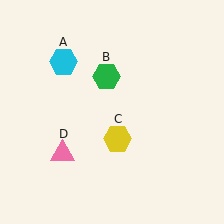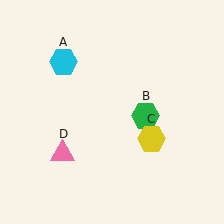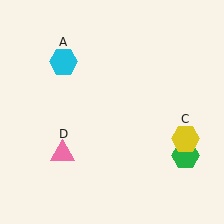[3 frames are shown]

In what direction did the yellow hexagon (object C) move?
The yellow hexagon (object C) moved right.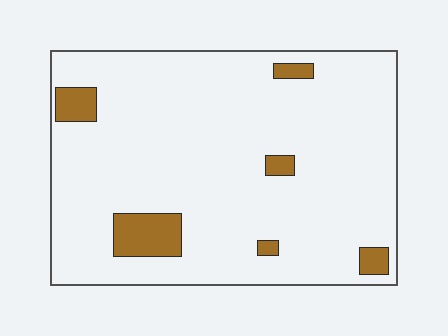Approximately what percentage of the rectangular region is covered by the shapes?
Approximately 10%.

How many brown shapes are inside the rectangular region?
6.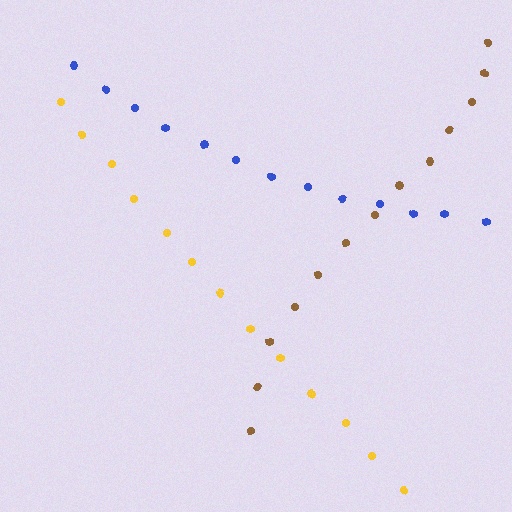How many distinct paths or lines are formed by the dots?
There are 3 distinct paths.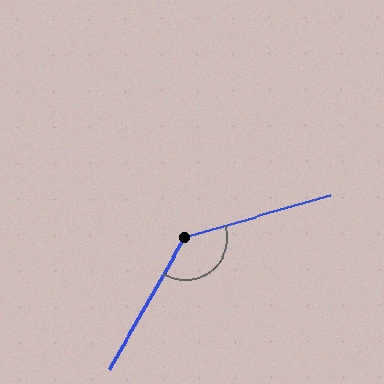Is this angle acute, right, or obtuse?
It is obtuse.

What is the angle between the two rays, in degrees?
Approximately 136 degrees.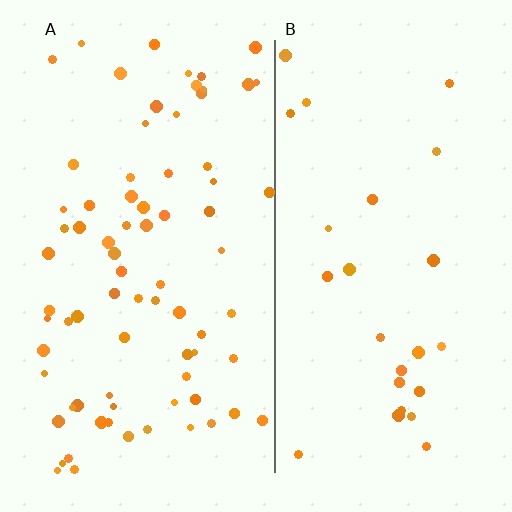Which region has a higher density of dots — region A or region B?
A (the left).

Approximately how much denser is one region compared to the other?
Approximately 2.9× — region A over region B.